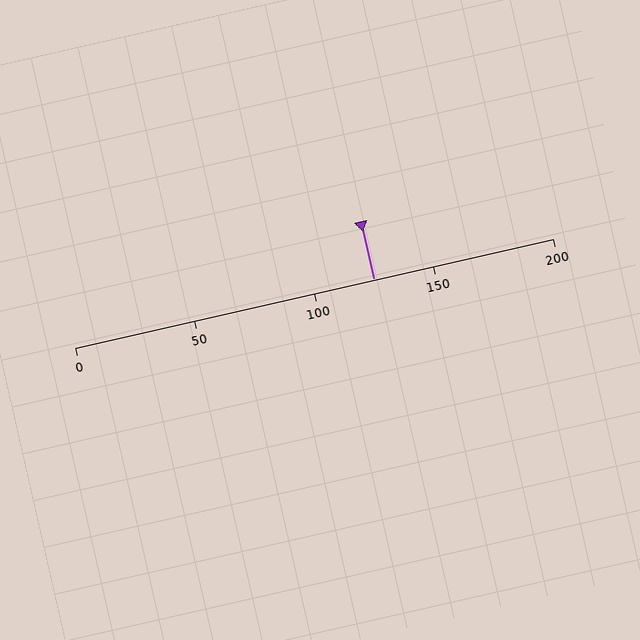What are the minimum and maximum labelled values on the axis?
The axis runs from 0 to 200.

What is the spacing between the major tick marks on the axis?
The major ticks are spaced 50 apart.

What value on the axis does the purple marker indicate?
The marker indicates approximately 125.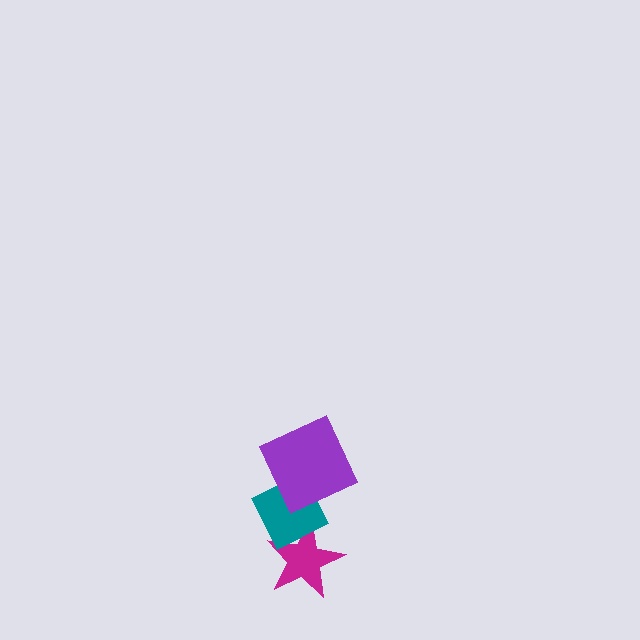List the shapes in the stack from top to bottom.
From top to bottom: the purple square, the teal diamond, the magenta star.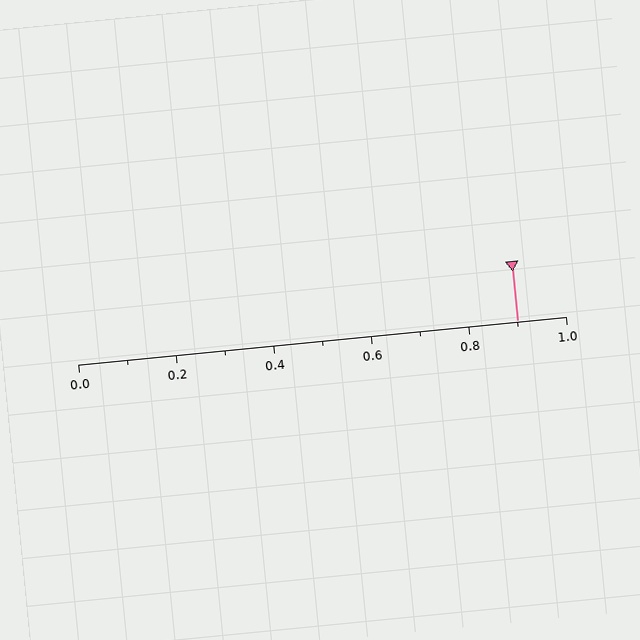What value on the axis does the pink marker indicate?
The marker indicates approximately 0.9.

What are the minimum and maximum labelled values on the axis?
The axis runs from 0.0 to 1.0.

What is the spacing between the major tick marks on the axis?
The major ticks are spaced 0.2 apart.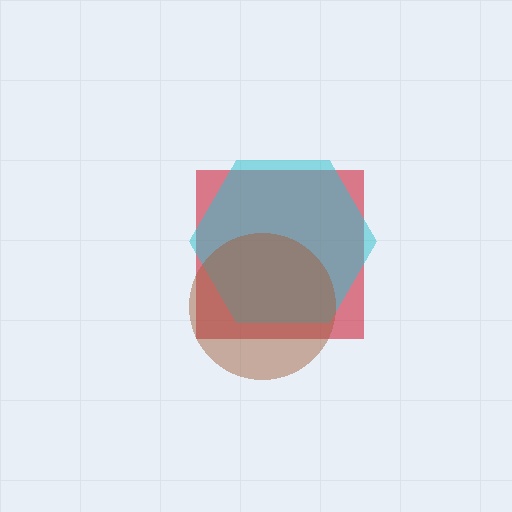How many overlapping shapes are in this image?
There are 3 overlapping shapes in the image.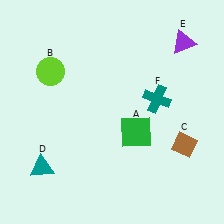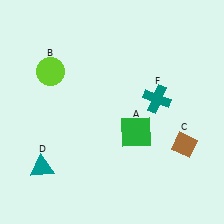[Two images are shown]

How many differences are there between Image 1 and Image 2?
There is 1 difference between the two images.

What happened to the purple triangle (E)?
The purple triangle (E) was removed in Image 2. It was in the top-right area of Image 1.